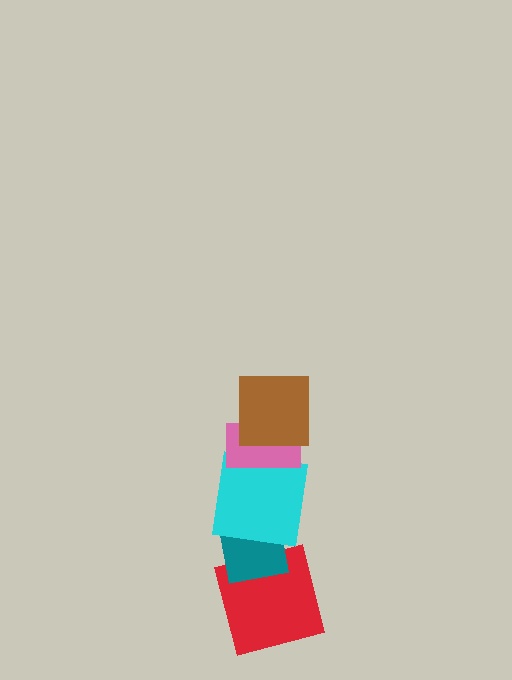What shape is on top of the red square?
The teal square is on top of the red square.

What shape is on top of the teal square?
The cyan square is on top of the teal square.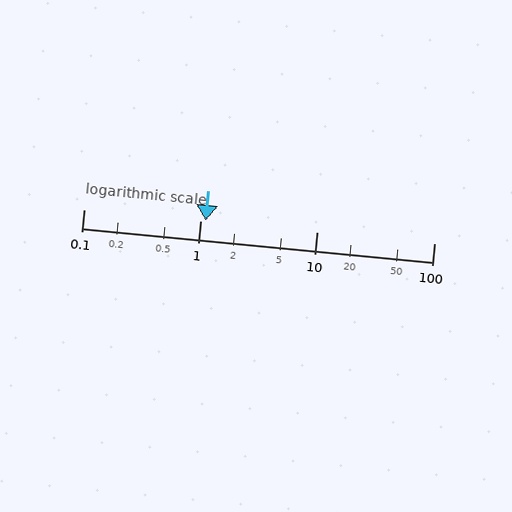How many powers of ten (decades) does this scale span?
The scale spans 3 decades, from 0.1 to 100.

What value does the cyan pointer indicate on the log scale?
The pointer indicates approximately 1.1.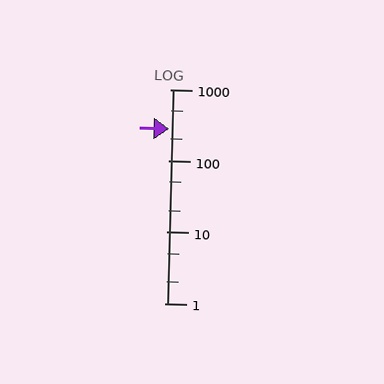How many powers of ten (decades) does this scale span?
The scale spans 3 decades, from 1 to 1000.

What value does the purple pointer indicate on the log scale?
The pointer indicates approximately 280.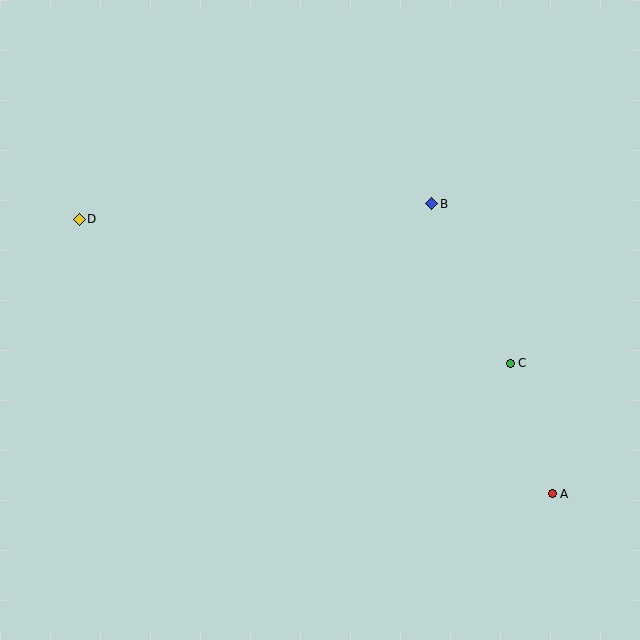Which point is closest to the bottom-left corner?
Point D is closest to the bottom-left corner.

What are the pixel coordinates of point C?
Point C is at (510, 363).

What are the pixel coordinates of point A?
Point A is at (552, 494).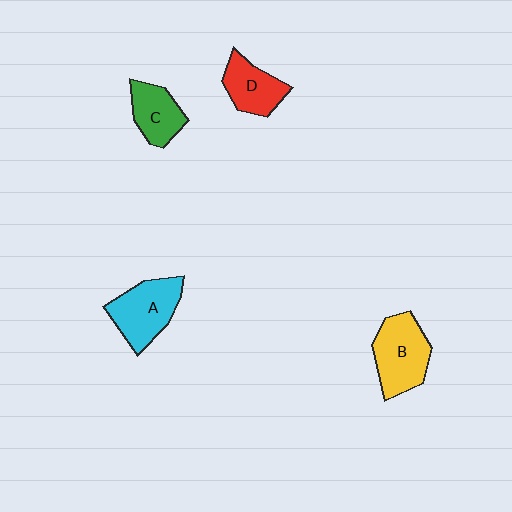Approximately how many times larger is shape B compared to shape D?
Approximately 1.4 times.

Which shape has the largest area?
Shape B (yellow).